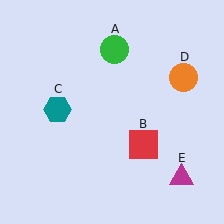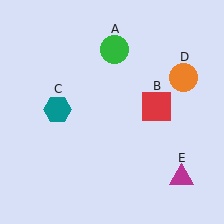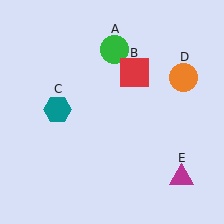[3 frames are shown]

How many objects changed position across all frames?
1 object changed position: red square (object B).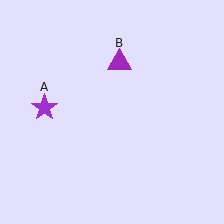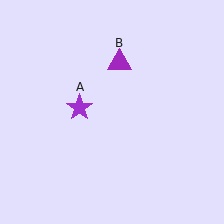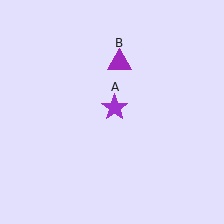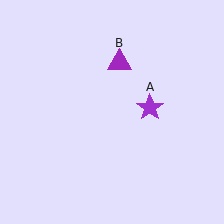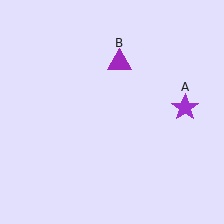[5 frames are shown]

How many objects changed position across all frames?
1 object changed position: purple star (object A).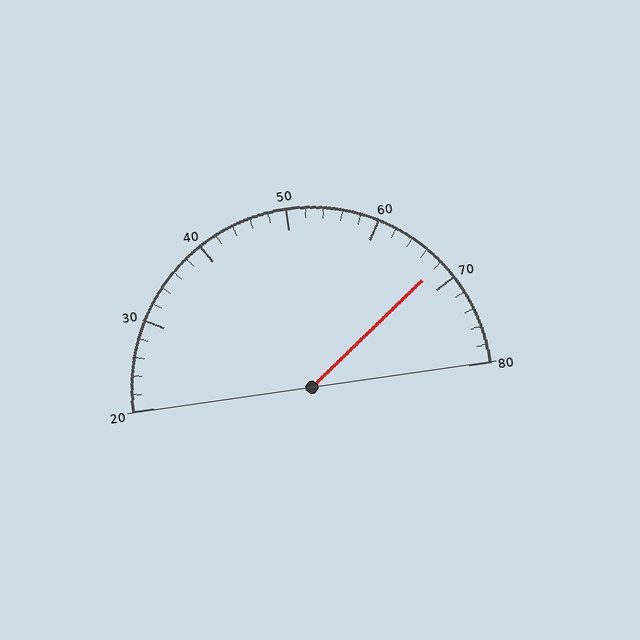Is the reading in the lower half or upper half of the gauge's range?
The reading is in the upper half of the range (20 to 80).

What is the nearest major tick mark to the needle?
The nearest major tick mark is 70.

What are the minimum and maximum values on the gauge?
The gauge ranges from 20 to 80.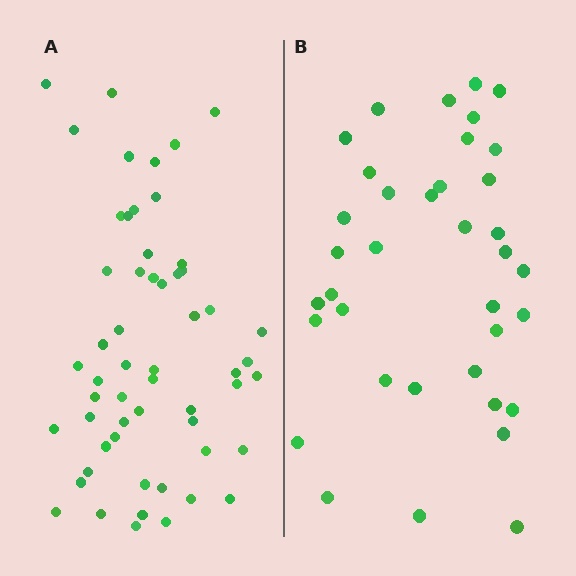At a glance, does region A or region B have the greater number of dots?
Region A (the left region) has more dots.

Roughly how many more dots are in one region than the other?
Region A has approximately 20 more dots than region B.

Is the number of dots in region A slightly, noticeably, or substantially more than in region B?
Region A has substantially more. The ratio is roughly 1.5 to 1.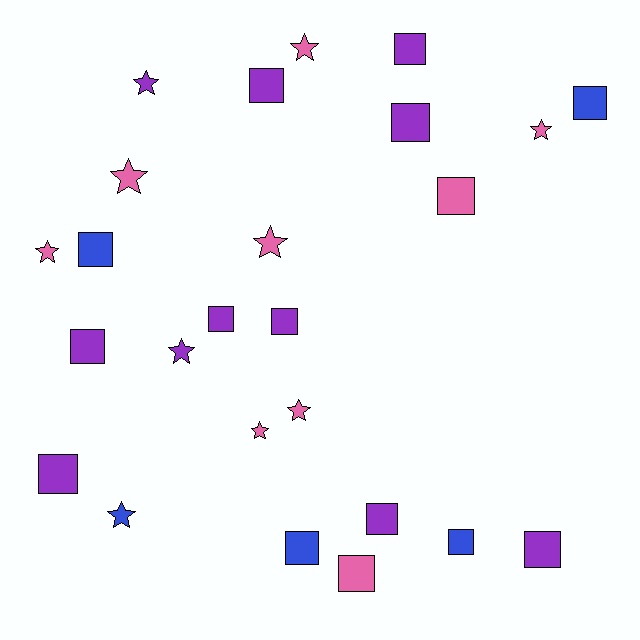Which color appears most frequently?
Purple, with 11 objects.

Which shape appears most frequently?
Square, with 15 objects.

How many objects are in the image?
There are 25 objects.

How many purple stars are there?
There are 2 purple stars.